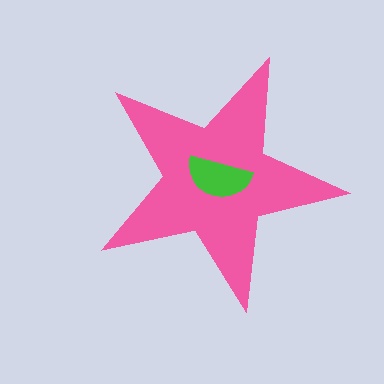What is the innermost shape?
The green semicircle.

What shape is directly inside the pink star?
The green semicircle.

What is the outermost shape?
The pink star.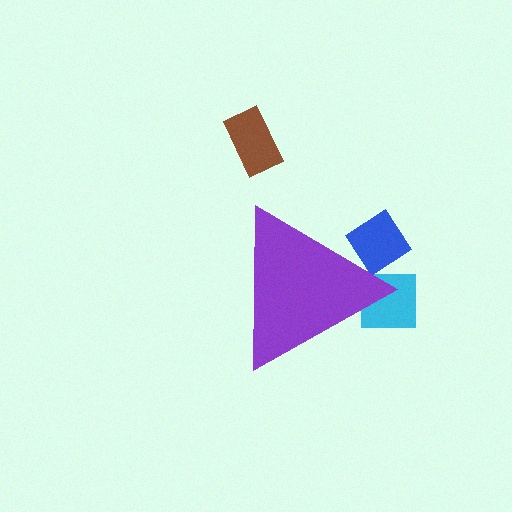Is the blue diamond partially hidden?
Yes, the blue diamond is partially hidden behind the purple triangle.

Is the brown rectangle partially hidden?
No, the brown rectangle is fully visible.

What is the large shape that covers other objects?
A purple triangle.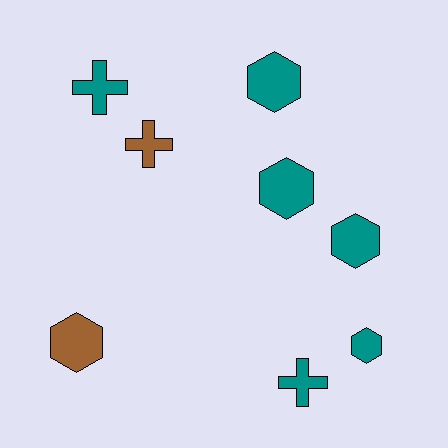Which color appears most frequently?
Teal, with 6 objects.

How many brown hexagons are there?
There is 1 brown hexagon.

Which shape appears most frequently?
Hexagon, with 5 objects.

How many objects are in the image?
There are 8 objects.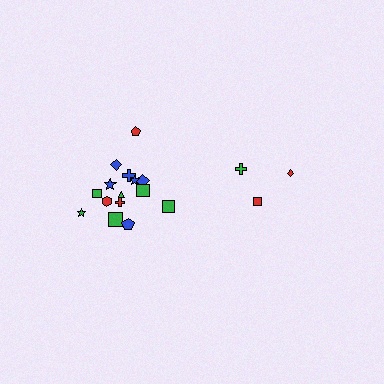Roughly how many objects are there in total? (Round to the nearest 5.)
Roughly 20 objects in total.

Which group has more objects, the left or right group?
The left group.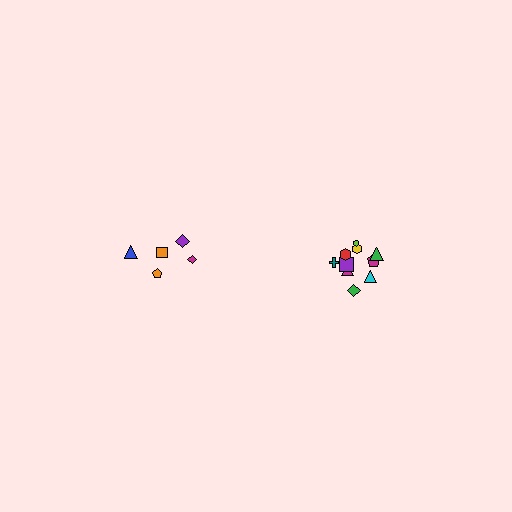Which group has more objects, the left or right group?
The right group.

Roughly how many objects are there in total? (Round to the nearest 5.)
Roughly 15 objects in total.